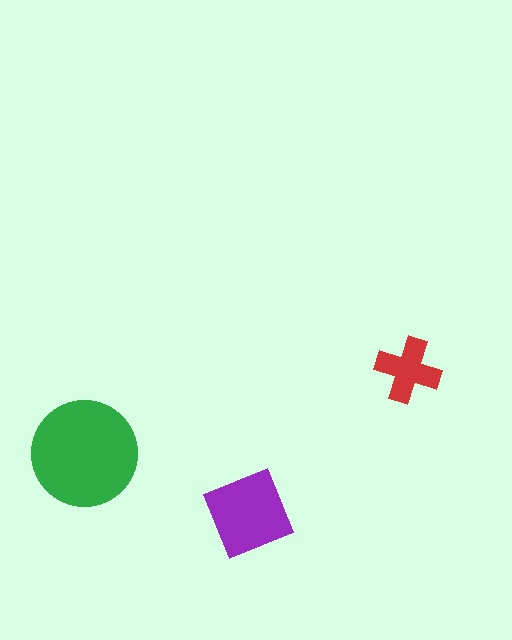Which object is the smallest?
The red cross.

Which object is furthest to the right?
The red cross is rightmost.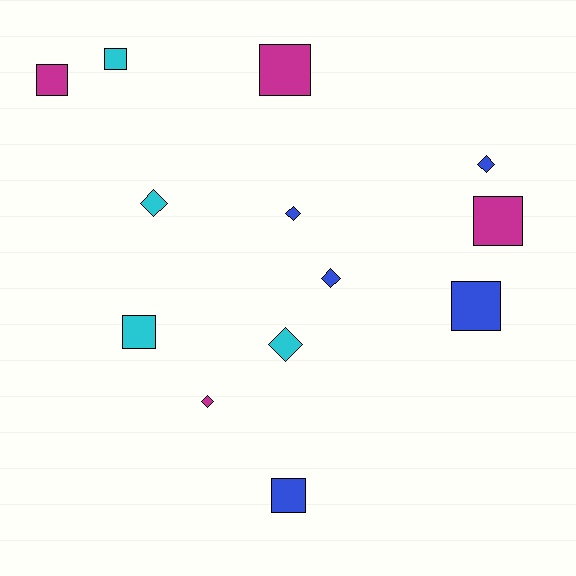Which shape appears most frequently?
Square, with 7 objects.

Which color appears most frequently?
Blue, with 5 objects.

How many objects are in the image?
There are 13 objects.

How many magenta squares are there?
There are 3 magenta squares.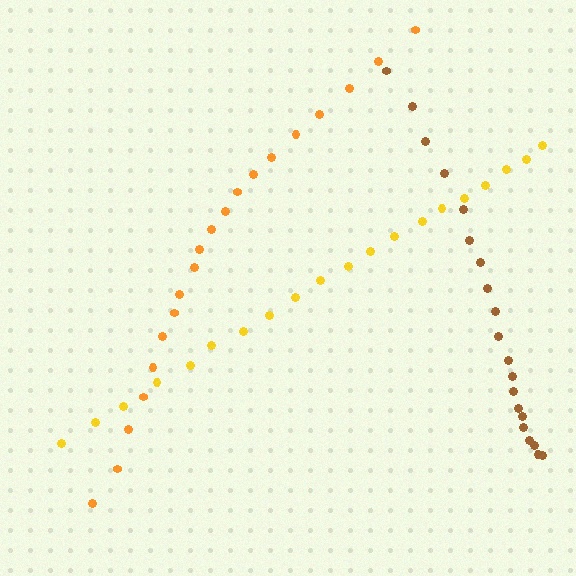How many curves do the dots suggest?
There are 3 distinct paths.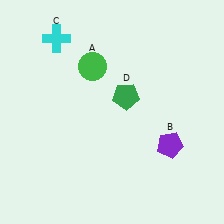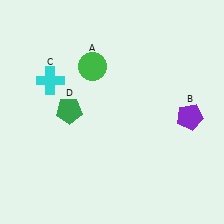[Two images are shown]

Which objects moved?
The objects that moved are: the purple pentagon (B), the cyan cross (C), the green pentagon (D).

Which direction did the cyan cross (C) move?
The cyan cross (C) moved down.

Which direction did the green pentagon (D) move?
The green pentagon (D) moved left.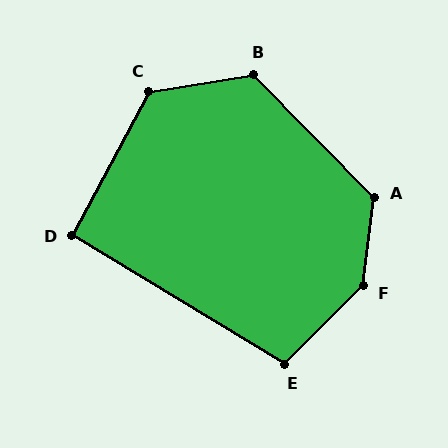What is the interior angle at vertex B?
Approximately 125 degrees (obtuse).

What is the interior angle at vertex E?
Approximately 104 degrees (obtuse).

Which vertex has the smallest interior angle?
D, at approximately 93 degrees.